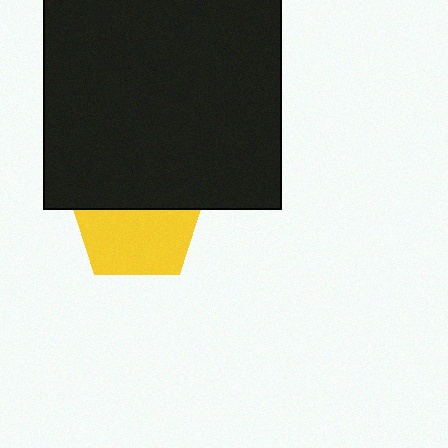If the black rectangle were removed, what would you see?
You would see the complete yellow pentagon.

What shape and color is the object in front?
The object in front is a black rectangle.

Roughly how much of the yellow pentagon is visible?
About half of it is visible (roughly 56%).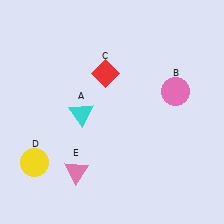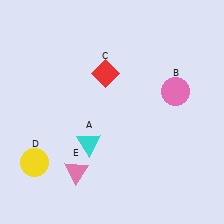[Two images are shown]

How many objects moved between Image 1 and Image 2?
1 object moved between the two images.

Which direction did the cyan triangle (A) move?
The cyan triangle (A) moved down.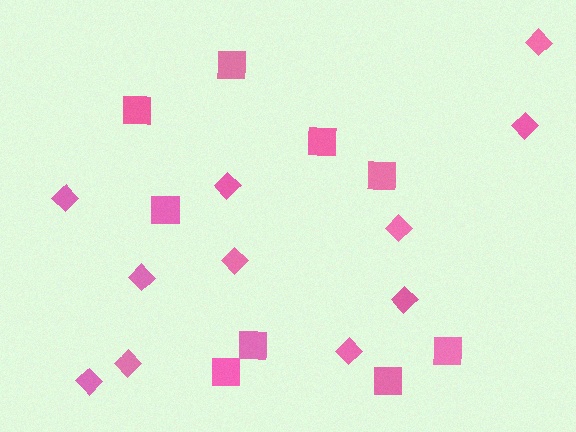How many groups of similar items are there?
There are 2 groups: one group of squares (9) and one group of diamonds (11).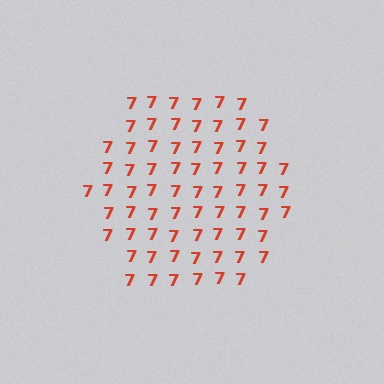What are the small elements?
The small elements are digit 7's.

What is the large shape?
The large shape is a hexagon.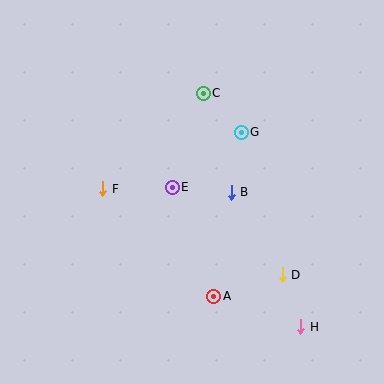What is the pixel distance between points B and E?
The distance between B and E is 59 pixels.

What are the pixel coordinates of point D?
Point D is at (282, 275).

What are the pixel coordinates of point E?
Point E is at (172, 187).